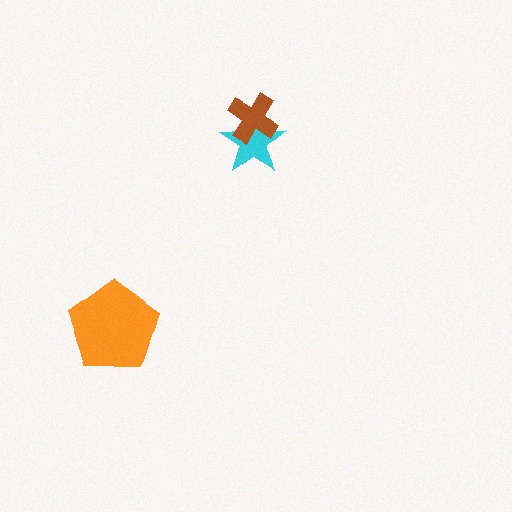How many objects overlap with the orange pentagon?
0 objects overlap with the orange pentagon.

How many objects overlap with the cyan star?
1 object overlaps with the cyan star.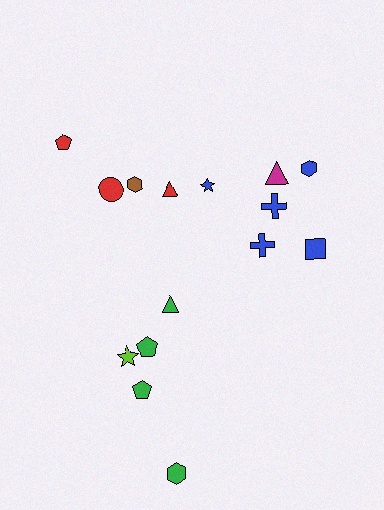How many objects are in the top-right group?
There are 6 objects.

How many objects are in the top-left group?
There are 4 objects.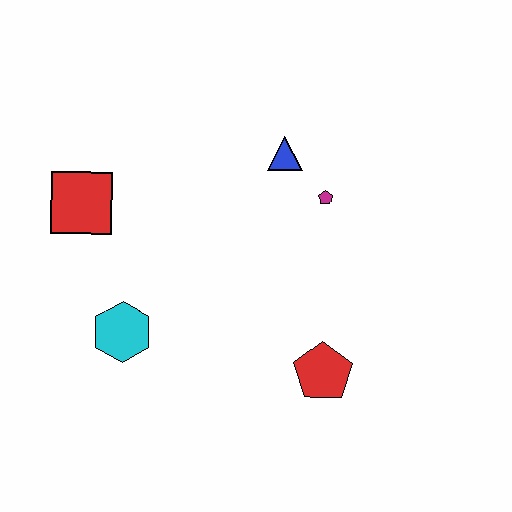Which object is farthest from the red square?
The red pentagon is farthest from the red square.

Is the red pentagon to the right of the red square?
Yes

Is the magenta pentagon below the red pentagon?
No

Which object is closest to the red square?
The cyan hexagon is closest to the red square.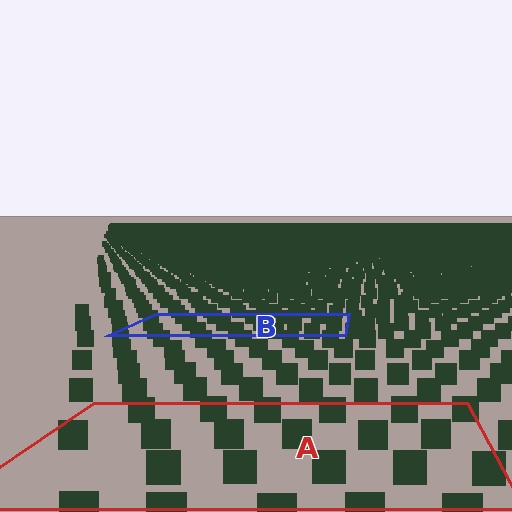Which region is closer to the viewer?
Region A is closer. The texture elements there are larger and more spread out.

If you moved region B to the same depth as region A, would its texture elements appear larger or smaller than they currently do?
They would appear larger. At a closer depth, the same texture elements are projected at a bigger on-screen size.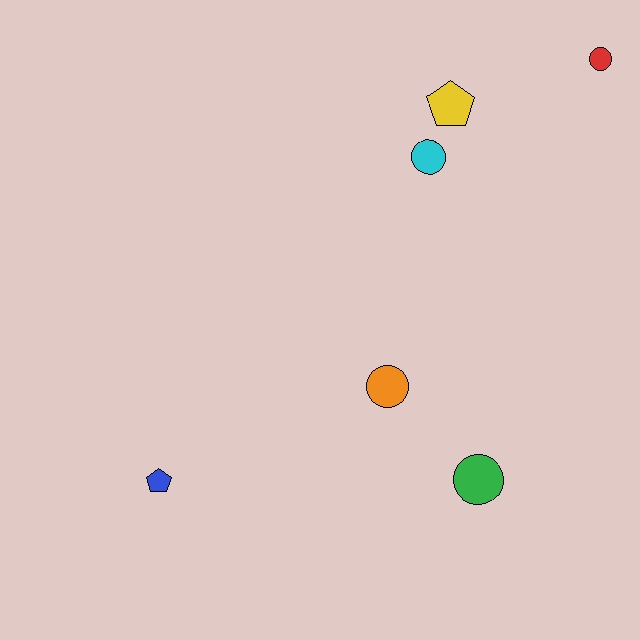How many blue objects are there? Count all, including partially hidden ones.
There is 1 blue object.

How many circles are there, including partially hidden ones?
There are 4 circles.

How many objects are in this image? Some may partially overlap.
There are 6 objects.